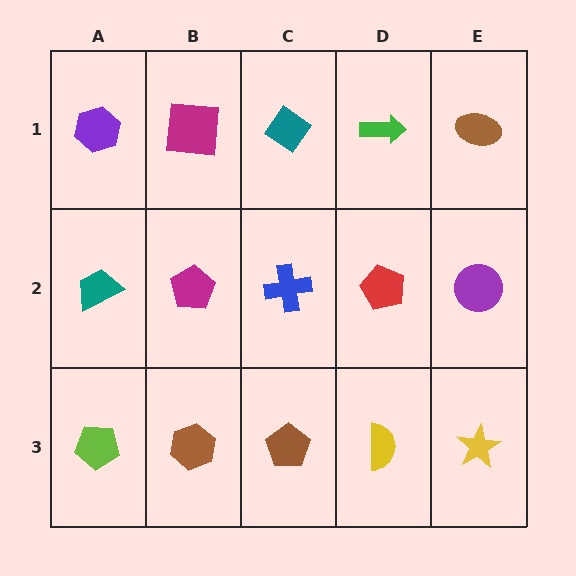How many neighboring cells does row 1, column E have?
2.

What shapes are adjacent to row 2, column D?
A green arrow (row 1, column D), a yellow semicircle (row 3, column D), a blue cross (row 2, column C), a purple circle (row 2, column E).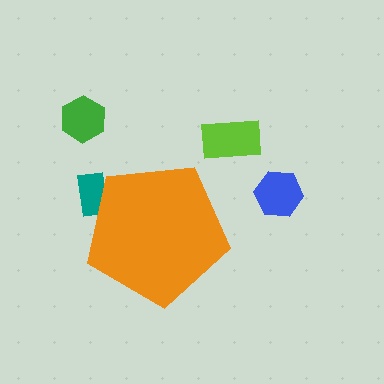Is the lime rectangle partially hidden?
No, the lime rectangle is fully visible.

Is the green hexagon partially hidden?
No, the green hexagon is fully visible.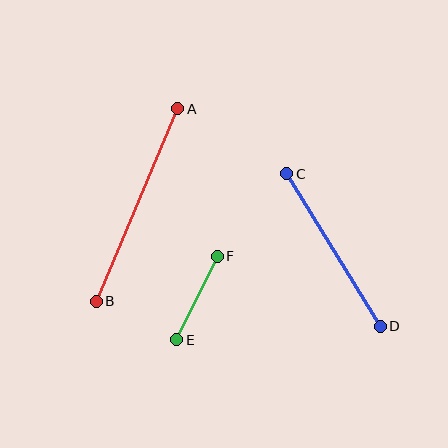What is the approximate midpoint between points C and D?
The midpoint is at approximately (334, 250) pixels.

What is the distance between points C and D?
The distance is approximately 179 pixels.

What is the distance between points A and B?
The distance is approximately 209 pixels.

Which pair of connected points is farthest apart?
Points A and B are farthest apart.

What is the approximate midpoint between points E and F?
The midpoint is at approximately (197, 298) pixels.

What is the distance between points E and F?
The distance is approximately 93 pixels.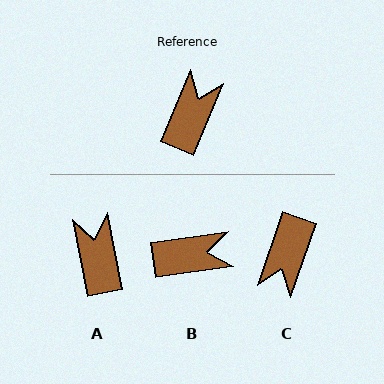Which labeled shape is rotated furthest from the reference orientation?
C, about 176 degrees away.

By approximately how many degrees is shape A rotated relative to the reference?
Approximately 34 degrees counter-clockwise.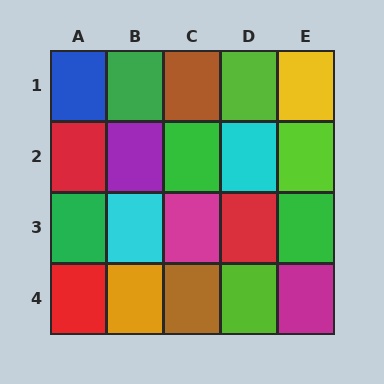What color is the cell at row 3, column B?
Cyan.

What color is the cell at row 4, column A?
Red.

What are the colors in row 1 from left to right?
Blue, green, brown, lime, yellow.